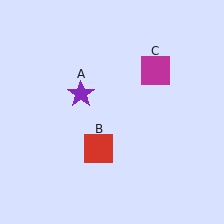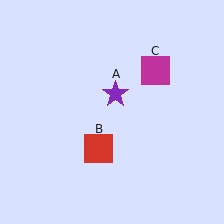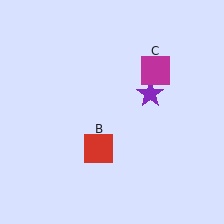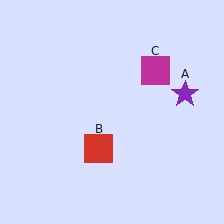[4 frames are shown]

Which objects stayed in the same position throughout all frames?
Red square (object B) and magenta square (object C) remained stationary.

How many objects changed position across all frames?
1 object changed position: purple star (object A).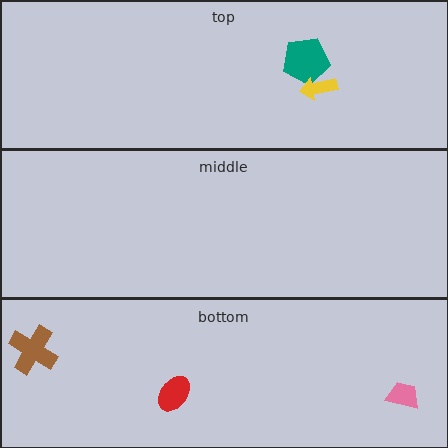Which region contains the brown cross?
The bottom region.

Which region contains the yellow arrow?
The top region.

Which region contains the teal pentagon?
The top region.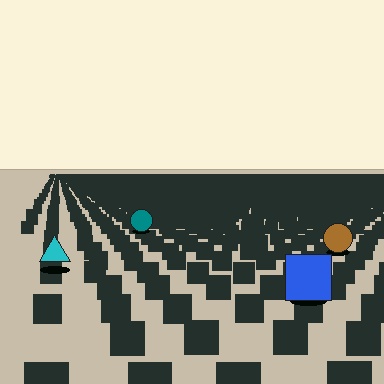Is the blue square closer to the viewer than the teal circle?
Yes. The blue square is closer — you can tell from the texture gradient: the ground texture is coarser near it.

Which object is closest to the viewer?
The blue square is closest. The texture marks near it are larger and more spread out.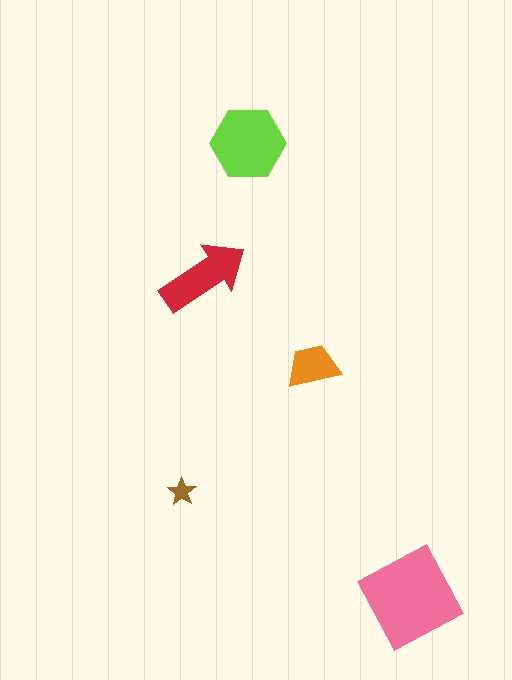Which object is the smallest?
The brown star.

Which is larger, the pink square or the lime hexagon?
The pink square.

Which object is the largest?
The pink square.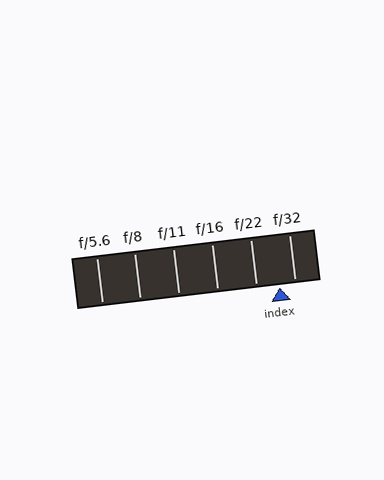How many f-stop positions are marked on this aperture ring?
There are 6 f-stop positions marked.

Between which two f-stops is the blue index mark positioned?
The index mark is between f/22 and f/32.